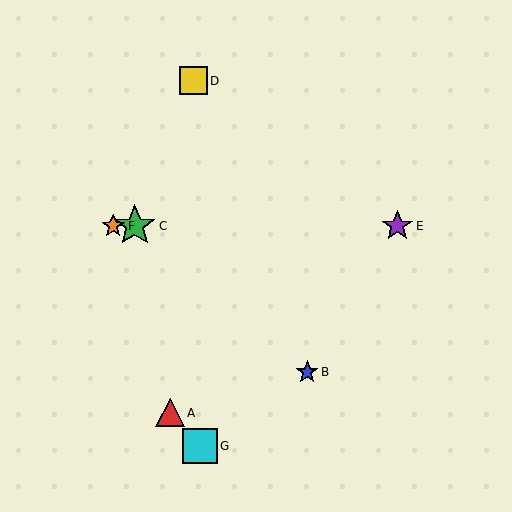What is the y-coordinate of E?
Object E is at y≈226.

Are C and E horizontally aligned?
Yes, both are at y≈226.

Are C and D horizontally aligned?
No, C is at y≈226 and D is at y≈81.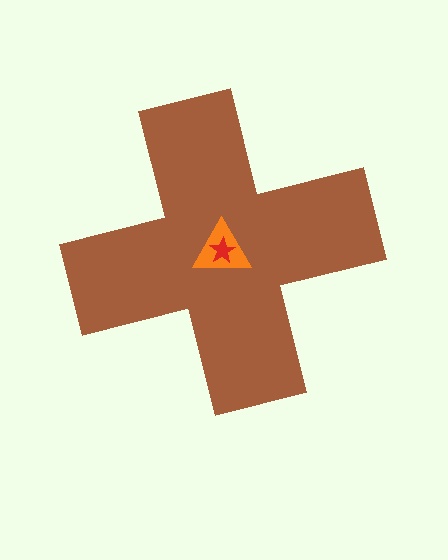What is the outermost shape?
The brown cross.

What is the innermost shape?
The red star.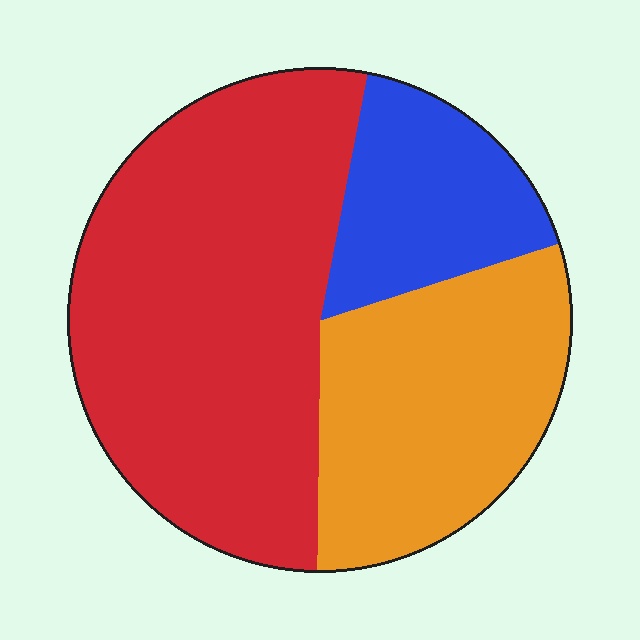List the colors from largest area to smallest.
From largest to smallest: red, orange, blue.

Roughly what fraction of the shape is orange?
Orange takes up about one third (1/3) of the shape.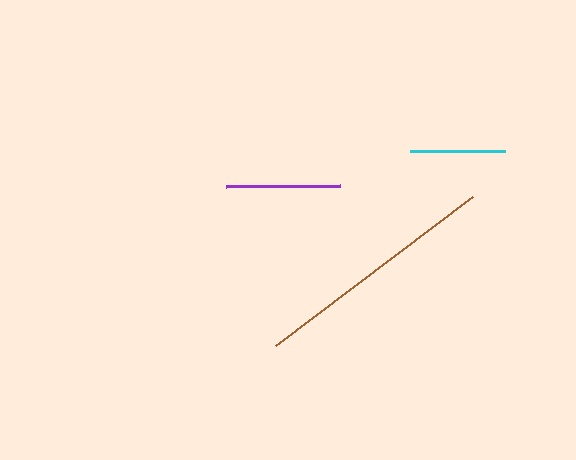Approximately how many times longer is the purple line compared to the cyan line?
The purple line is approximately 1.2 times the length of the cyan line.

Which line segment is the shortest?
The cyan line is the shortest at approximately 95 pixels.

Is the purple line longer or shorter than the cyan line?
The purple line is longer than the cyan line.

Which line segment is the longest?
The brown line is the longest at approximately 247 pixels.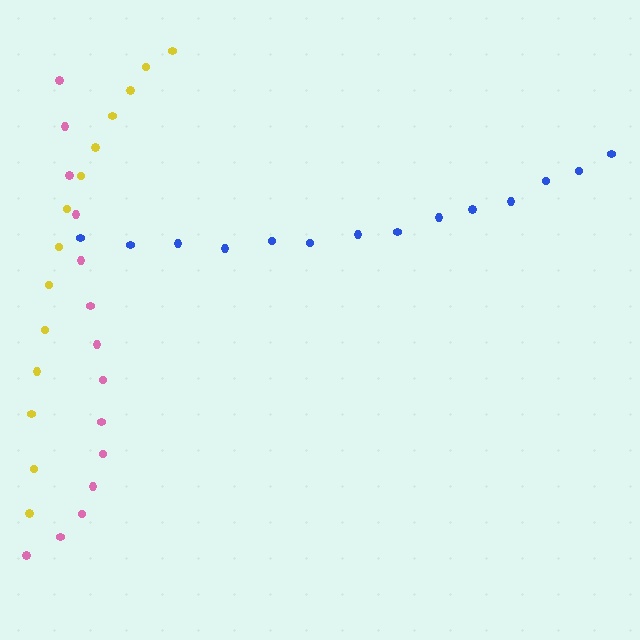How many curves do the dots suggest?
There are 3 distinct paths.